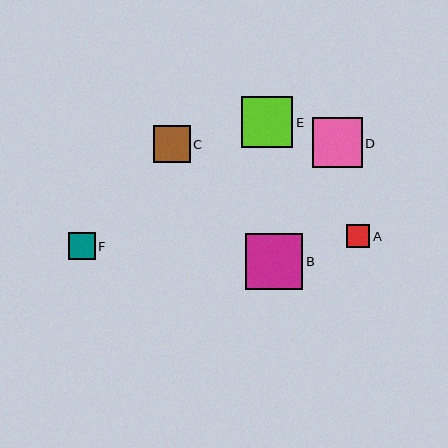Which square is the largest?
Square B is the largest with a size of approximately 57 pixels.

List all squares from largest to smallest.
From largest to smallest: B, E, D, C, F, A.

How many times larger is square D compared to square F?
Square D is approximately 1.8 times the size of square F.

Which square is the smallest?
Square A is the smallest with a size of approximately 23 pixels.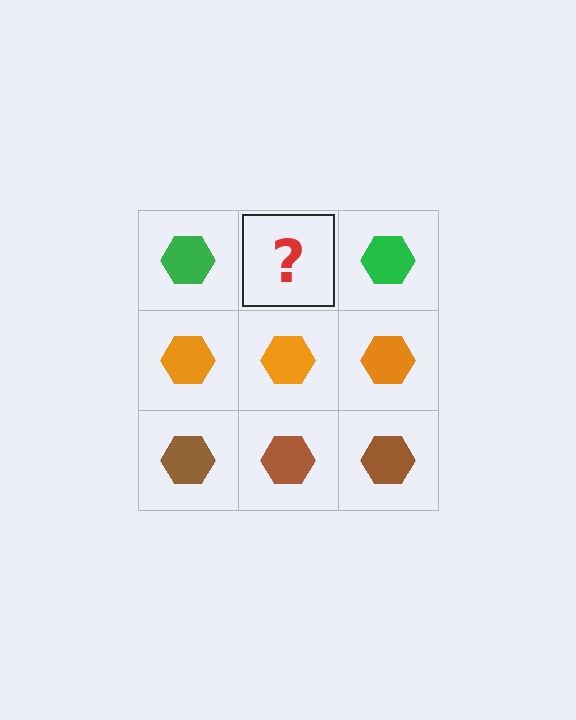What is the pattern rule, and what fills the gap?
The rule is that each row has a consistent color. The gap should be filled with a green hexagon.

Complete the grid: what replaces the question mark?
The question mark should be replaced with a green hexagon.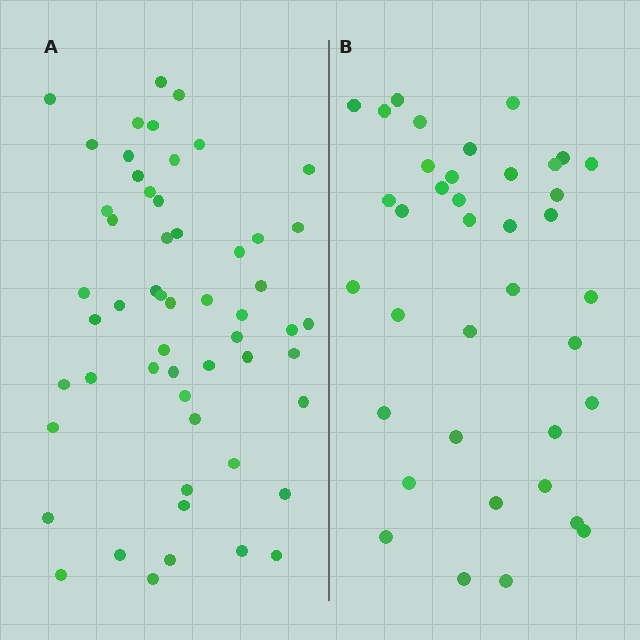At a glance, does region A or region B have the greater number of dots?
Region A (the left region) has more dots.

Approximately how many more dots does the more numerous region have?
Region A has approximately 15 more dots than region B.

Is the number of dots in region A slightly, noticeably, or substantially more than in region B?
Region A has noticeably more, but not dramatically so. The ratio is roughly 1.4 to 1.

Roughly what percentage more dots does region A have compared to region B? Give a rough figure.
About 45% more.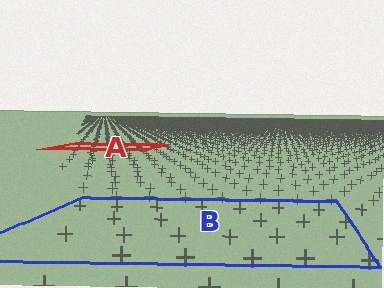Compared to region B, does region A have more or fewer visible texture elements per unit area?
Region A has more texture elements per unit area — they are packed more densely because it is farther away.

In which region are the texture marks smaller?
The texture marks are smaller in region A, because it is farther away.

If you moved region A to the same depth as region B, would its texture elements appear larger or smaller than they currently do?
They would appear larger. At a closer depth, the same texture elements are projected at a bigger on-screen size.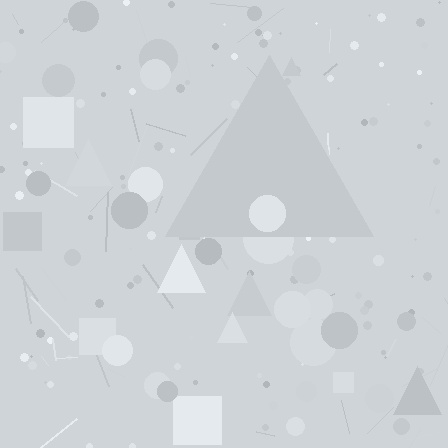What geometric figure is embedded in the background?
A triangle is embedded in the background.